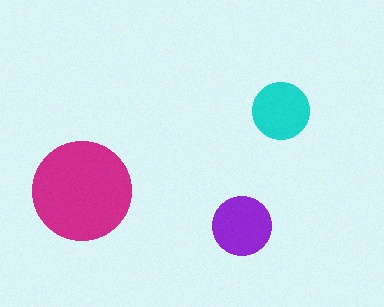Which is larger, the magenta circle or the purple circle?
The magenta one.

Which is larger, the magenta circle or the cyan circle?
The magenta one.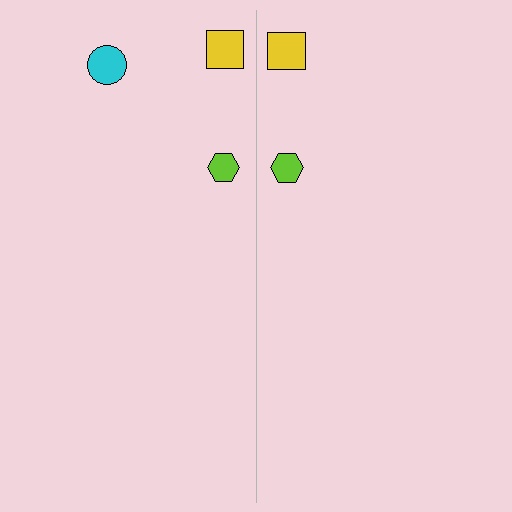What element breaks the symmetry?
A cyan circle is missing from the right side.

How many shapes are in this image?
There are 5 shapes in this image.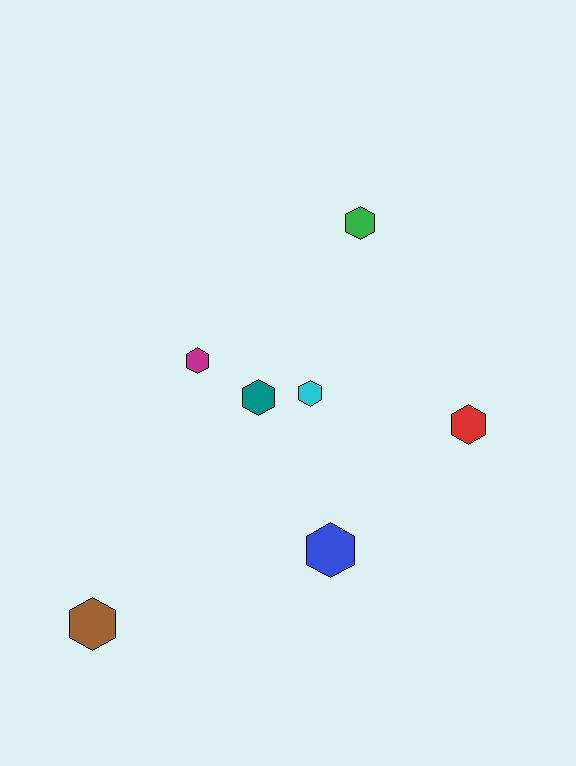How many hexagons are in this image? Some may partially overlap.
There are 7 hexagons.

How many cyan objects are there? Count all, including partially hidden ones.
There is 1 cyan object.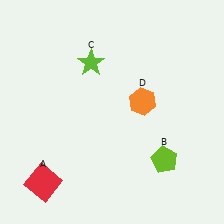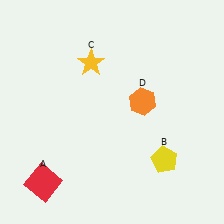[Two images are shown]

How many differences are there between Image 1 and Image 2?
There are 2 differences between the two images.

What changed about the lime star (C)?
In Image 1, C is lime. In Image 2, it changed to yellow.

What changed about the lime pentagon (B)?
In Image 1, B is lime. In Image 2, it changed to yellow.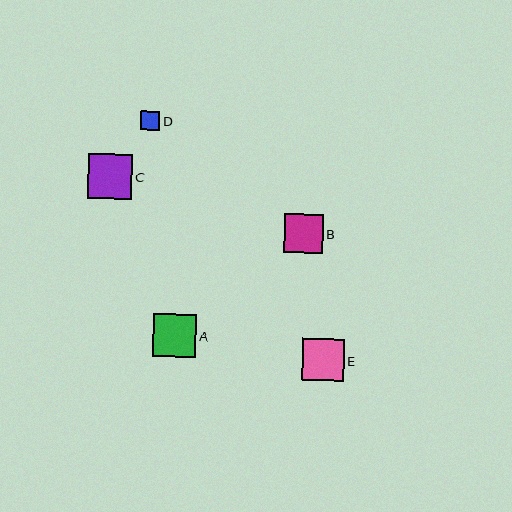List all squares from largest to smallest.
From largest to smallest: C, A, E, B, D.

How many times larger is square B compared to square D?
Square B is approximately 2.1 times the size of square D.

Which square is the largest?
Square C is the largest with a size of approximately 45 pixels.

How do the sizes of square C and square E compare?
Square C and square E are approximately the same size.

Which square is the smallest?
Square D is the smallest with a size of approximately 19 pixels.